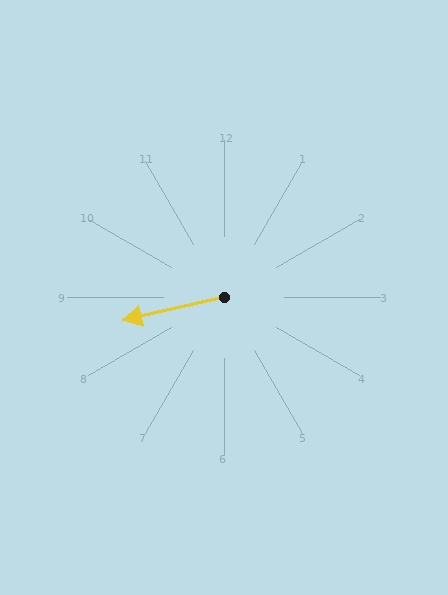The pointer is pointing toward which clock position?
Roughly 9 o'clock.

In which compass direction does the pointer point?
West.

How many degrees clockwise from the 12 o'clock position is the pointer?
Approximately 257 degrees.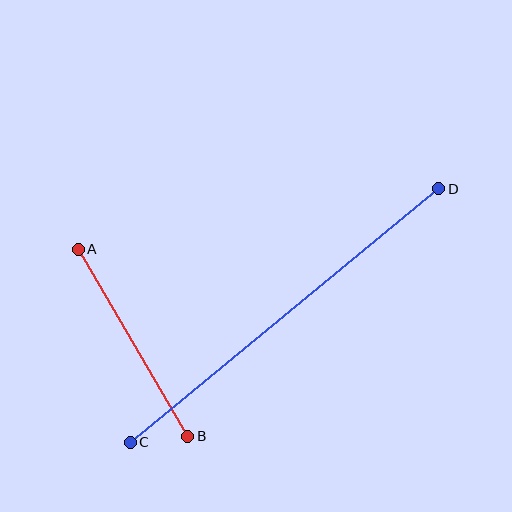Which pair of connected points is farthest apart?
Points C and D are farthest apart.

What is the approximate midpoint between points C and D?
The midpoint is at approximately (284, 316) pixels.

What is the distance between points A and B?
The distance is approximately 217 pixels.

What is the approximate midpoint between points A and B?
The midpoint is at approximately (133, 343) pixels.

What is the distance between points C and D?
The distance is approximately 399 pixels.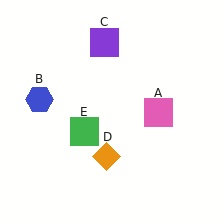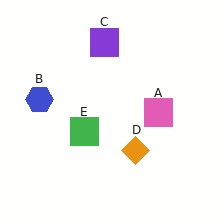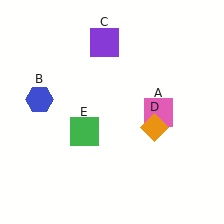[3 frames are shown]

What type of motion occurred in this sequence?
The orange diamond (object D) rotated counterclockwise around the center of the scene.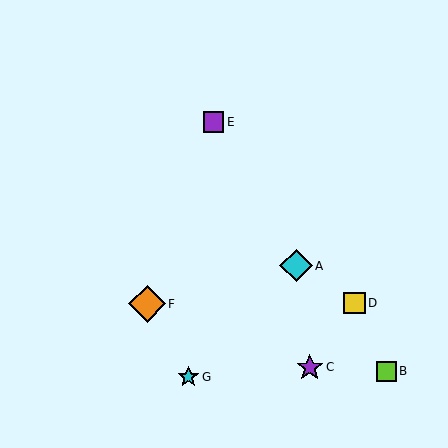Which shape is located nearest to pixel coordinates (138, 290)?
The orange diamond (labeled F) at (147, 304) is nearest to that location.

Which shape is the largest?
The orange diamond (labeled F) is the largest.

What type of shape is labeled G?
Shape G is a cyan star.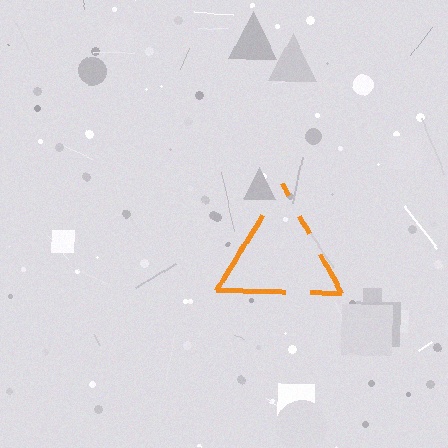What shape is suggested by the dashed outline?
The dashed outline suggests a triangle.